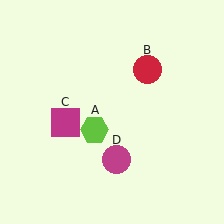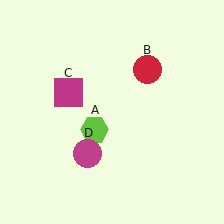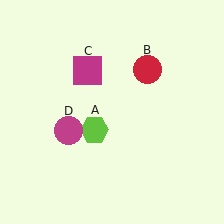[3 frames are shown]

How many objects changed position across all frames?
2 objects changed position: magenta square (object C), magenta circle (object D).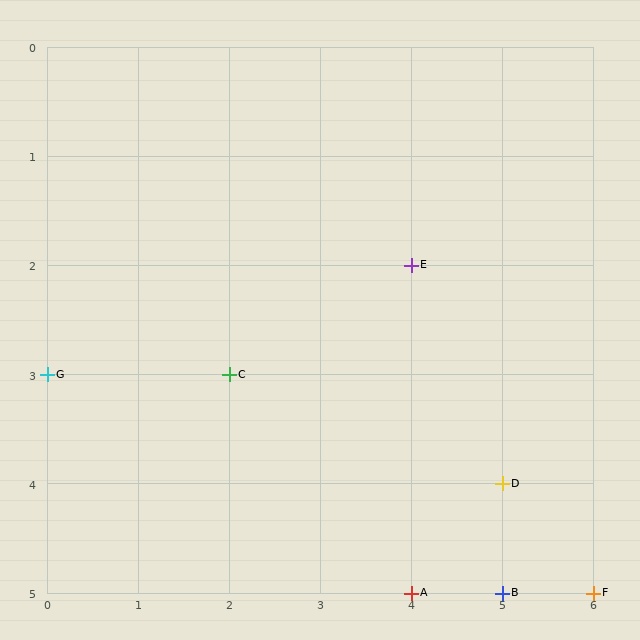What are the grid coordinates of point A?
Point A is at grid coordinates (4, 5).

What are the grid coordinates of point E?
Point E is at grid coordinates (4, 2).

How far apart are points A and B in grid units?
Points A and B are 1 column apart.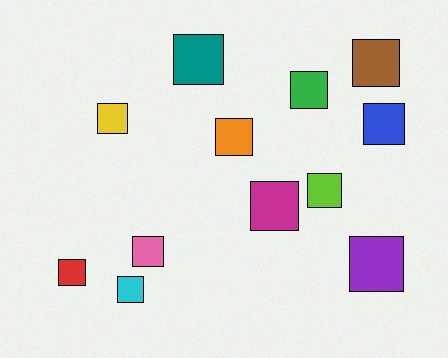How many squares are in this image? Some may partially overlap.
There are 12 squares.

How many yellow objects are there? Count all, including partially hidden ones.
There is 1 yellow object.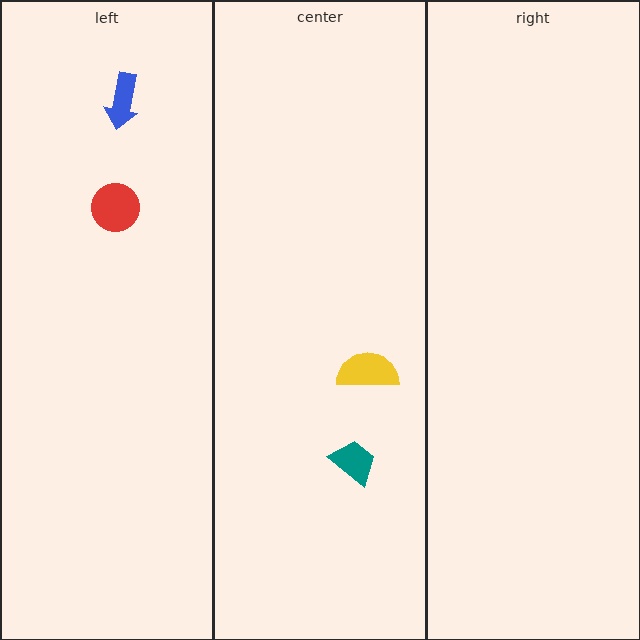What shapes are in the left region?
The blue arrow, the red circle.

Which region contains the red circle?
The left region.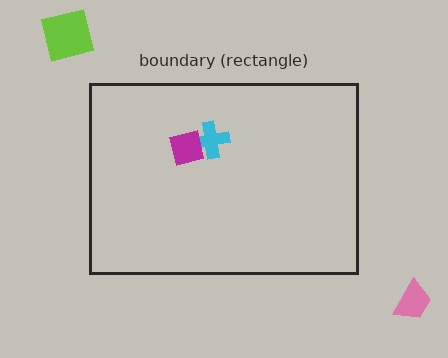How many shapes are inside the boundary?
2 inside, 2 outside.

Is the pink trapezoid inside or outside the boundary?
Outside.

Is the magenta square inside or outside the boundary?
Inside.